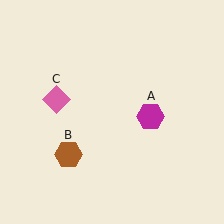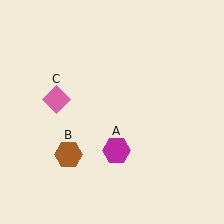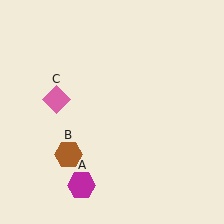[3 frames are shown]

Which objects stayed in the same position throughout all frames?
Brown hexagon (object B) and pink diamond (object C) remained stationary.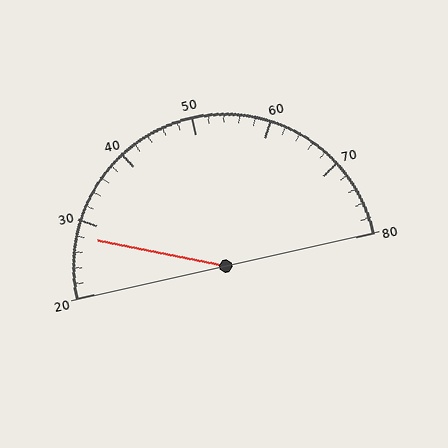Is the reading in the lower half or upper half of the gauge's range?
The reading is in the lower half of the range (20 to 80).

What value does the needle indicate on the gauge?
The needle indicates approximately 28.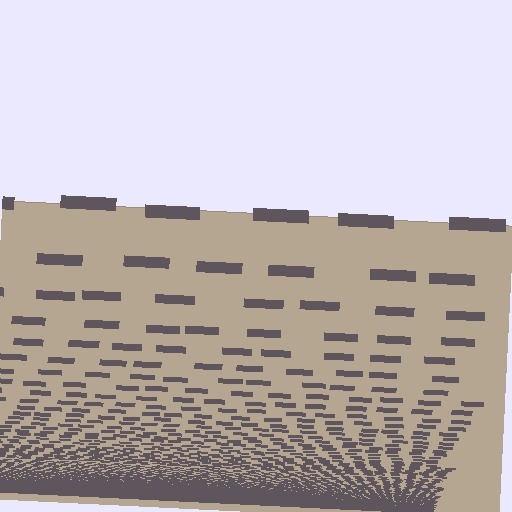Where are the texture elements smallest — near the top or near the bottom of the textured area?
Near the bottom.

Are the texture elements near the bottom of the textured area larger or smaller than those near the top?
Smaller. The gradient is inverted — elements near the bottom are smaller and denser.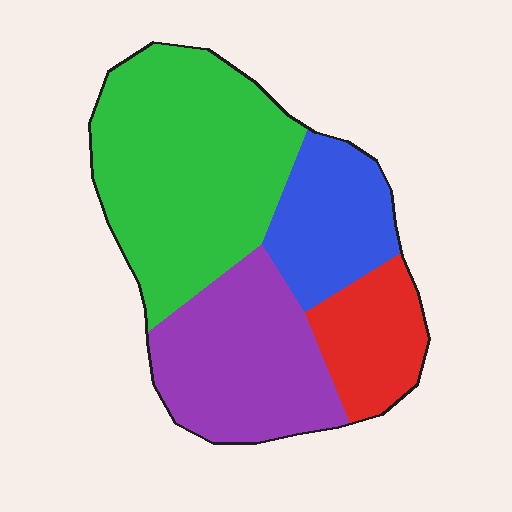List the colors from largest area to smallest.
From largest to smallest: green, purple, blue, red.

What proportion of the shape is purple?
Purple covers roughly 25% of the shape.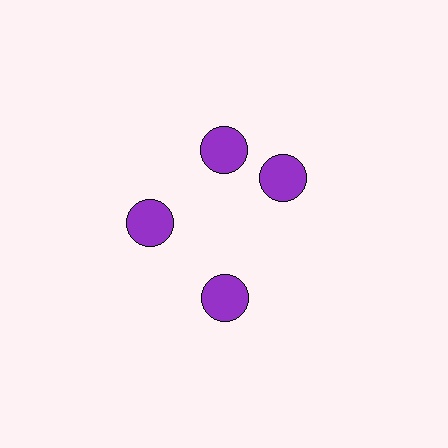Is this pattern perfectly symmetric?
No. The 4 purple circles are arranged in a ring, but one element near the 3 o'clock position is rotated out of alignment along the ring, breaking the 4-fold rotational symmetry.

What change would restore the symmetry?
The symmetry would be restored by rotating it back into even spacing with its neighbors so that all 4 circles sit at equal angles and equal distance from the center.